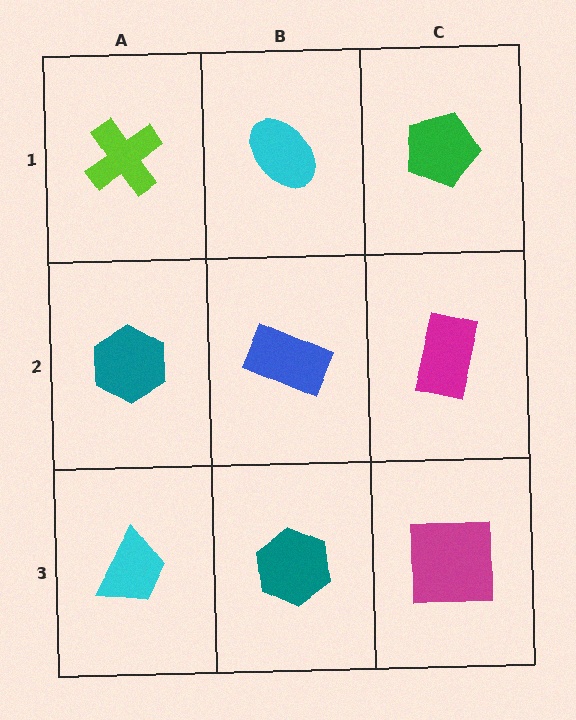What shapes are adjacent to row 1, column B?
A blue rectangle (row 2, column B), a lime cross (row 1, column A), a green pentagon (row 1, column C).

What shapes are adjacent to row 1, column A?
A teal hexagon (row 2, column A), a cyan ellipse (row 1, column B).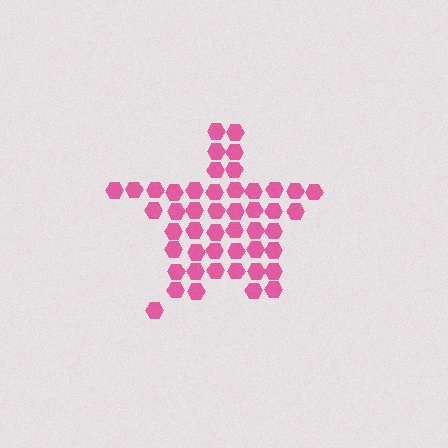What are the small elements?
The small elements are hexagons.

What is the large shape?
The large shape is a star.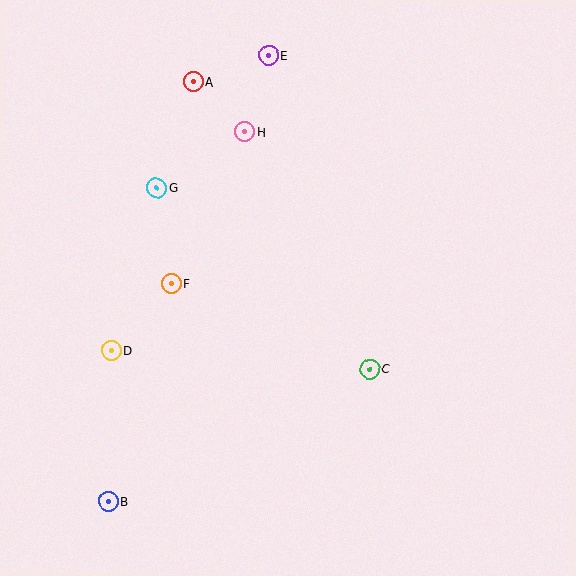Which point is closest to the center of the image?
Point C at (370, 369) is closest to the center.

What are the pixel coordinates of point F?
Point F is at (171, 284).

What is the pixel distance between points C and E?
The distance between C and E is 329 pixels.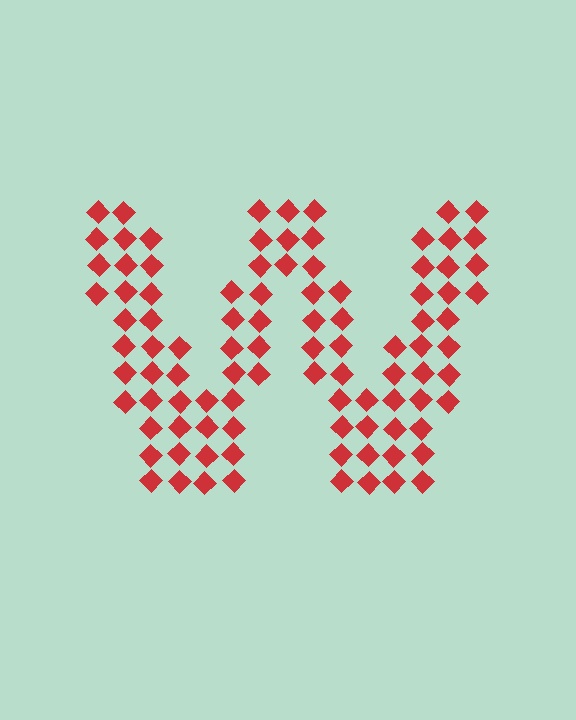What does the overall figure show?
The overall figure shows the letter W.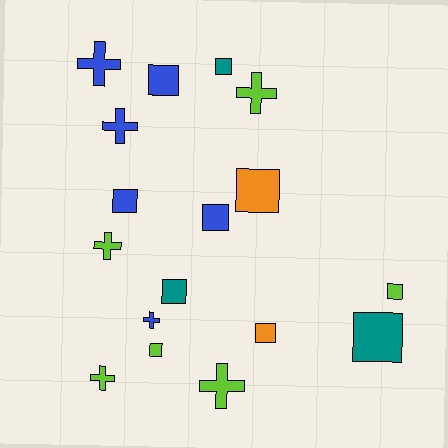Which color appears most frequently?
Blue, with 6 objects.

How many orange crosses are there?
There are no orange crosses.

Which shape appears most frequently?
Square, with 10 objects.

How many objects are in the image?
There are 17 objects.